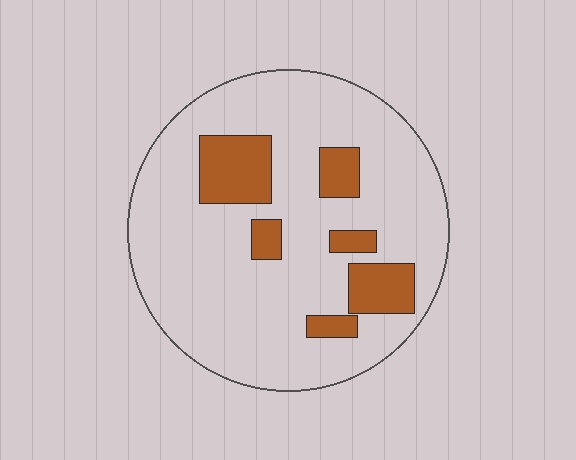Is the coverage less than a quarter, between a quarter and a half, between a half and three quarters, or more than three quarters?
Less than a quarter.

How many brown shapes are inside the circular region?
6.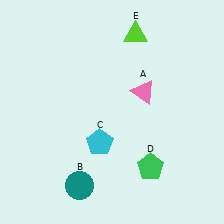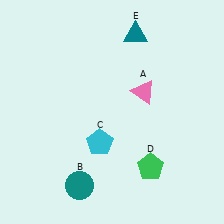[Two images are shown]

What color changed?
The triangle (E) changed from lime in Image 1 to teal in Image 2.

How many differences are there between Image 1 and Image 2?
There is 1 difference between the two images.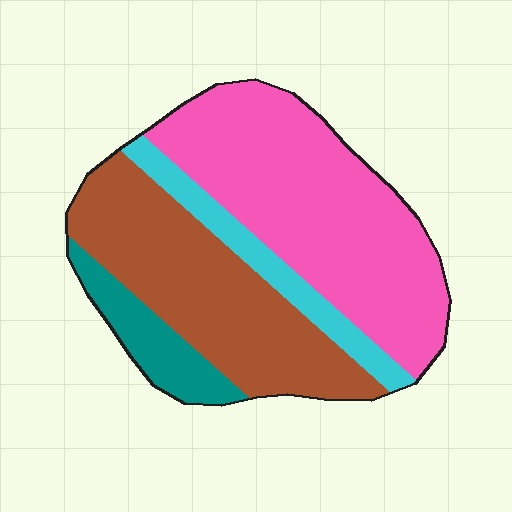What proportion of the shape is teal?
Teal covers roughly 10% of the shape.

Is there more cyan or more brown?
Brown.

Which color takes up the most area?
Pink, at roughly 45%.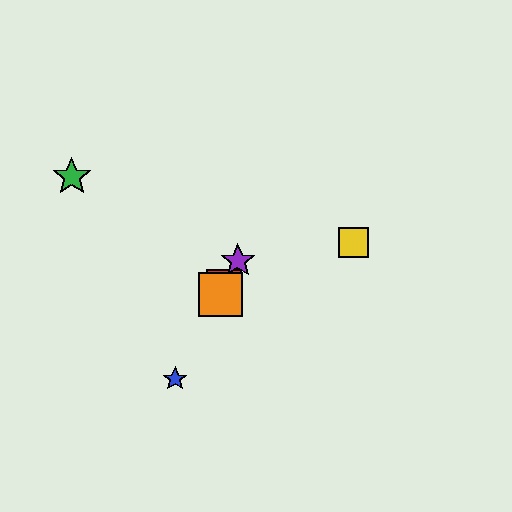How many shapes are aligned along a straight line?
4 shapes (the red square, the blue star, the purple star, the orange square) are aligned along a straight line.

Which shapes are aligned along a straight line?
The red square, the blue star, the purple star, the orange square are aligned along a straight line.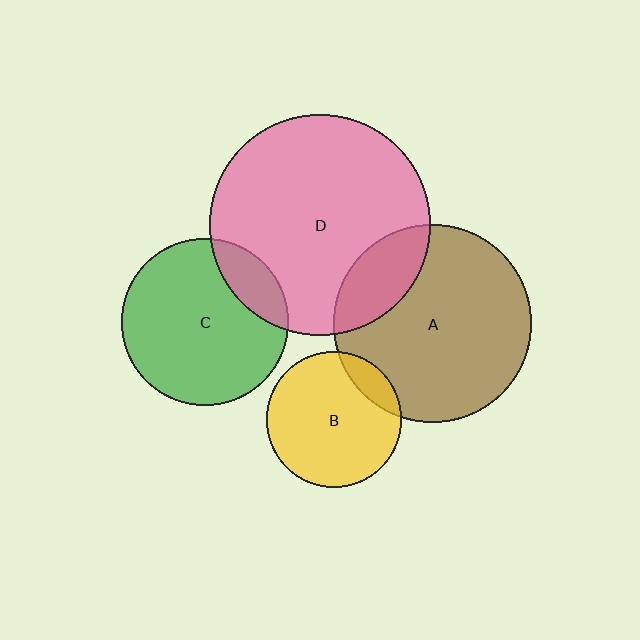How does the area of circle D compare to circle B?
Approximately 2.7 times.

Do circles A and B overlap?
Yes.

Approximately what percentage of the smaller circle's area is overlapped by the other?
Approximately 15%.